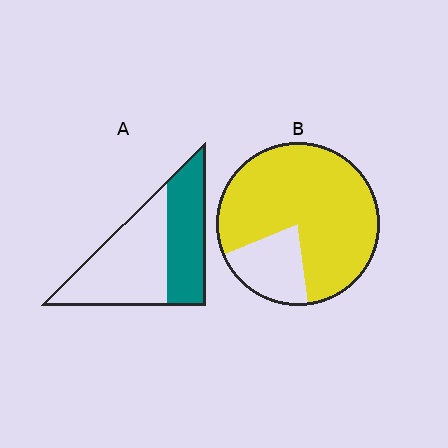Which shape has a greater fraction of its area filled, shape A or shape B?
Shape B.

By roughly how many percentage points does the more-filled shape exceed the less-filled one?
By roughly 40 percentage points (B over A).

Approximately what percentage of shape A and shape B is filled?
A is approximately 40% and B is approximately 80%.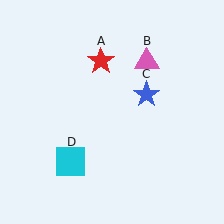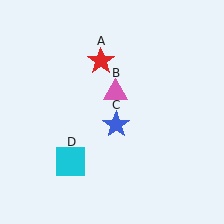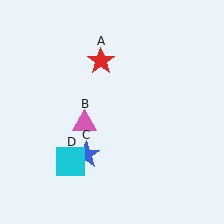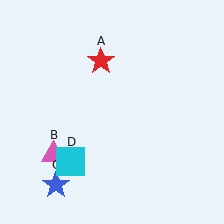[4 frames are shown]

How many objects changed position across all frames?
2 objects changed position: pink triangle (object B), blue star (object C).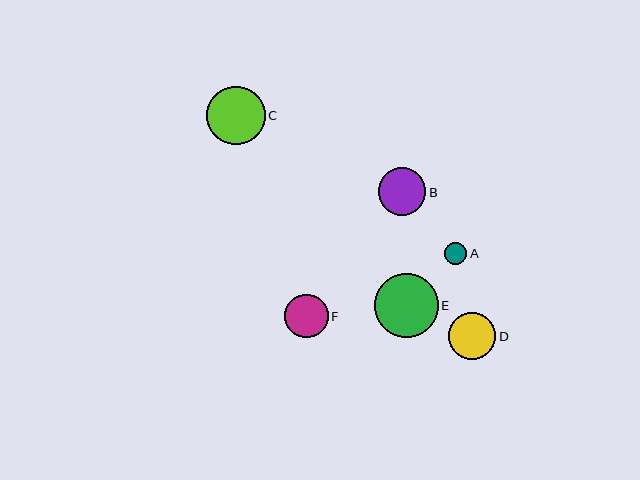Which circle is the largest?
Circle E is the largest with a size of approximately 64 pixels.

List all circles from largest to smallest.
From largest to smallest: E, C, B, D, F, A.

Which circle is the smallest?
Circle A is the smallest with a size of approximately 22 pixels.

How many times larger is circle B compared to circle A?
Circle B is approximately 2.1 times the size of circle A.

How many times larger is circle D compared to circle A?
Circle D is approximately 2.1 times the size of circle A.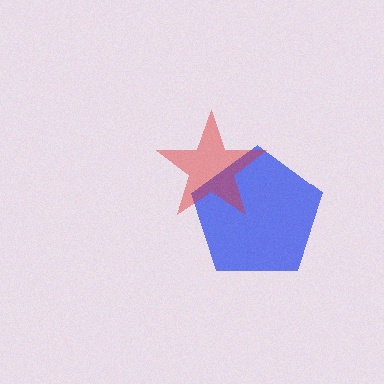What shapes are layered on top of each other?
The layered shapes are: a blue pentagon, a red star.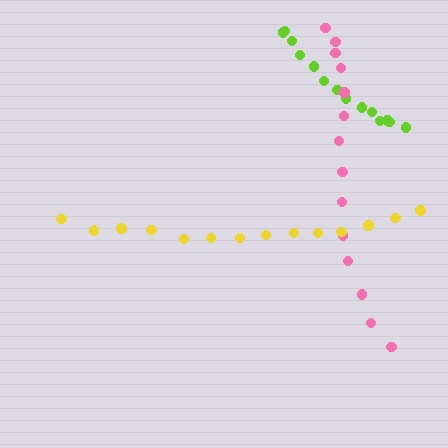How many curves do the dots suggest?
There are 3 distinct paths.